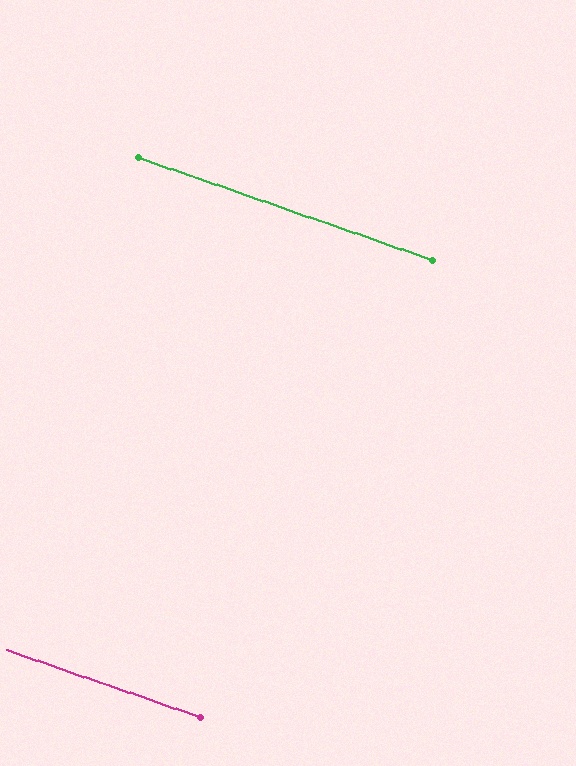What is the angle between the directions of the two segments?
Approximately 0 degrees.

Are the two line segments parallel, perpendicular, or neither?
Parallel — their directions differ by only 0.3°.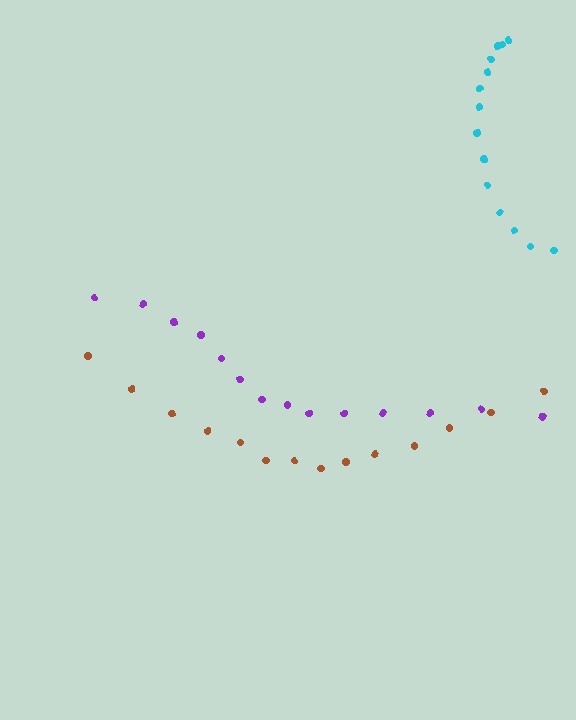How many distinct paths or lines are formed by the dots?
There are 3 distinct paths.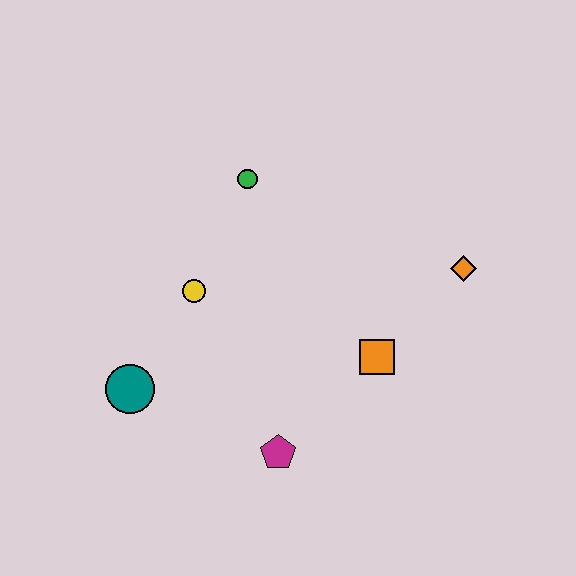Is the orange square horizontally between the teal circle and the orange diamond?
Yes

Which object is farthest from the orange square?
The teal circle is farthest from the orange square.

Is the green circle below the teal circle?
No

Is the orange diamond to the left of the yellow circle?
No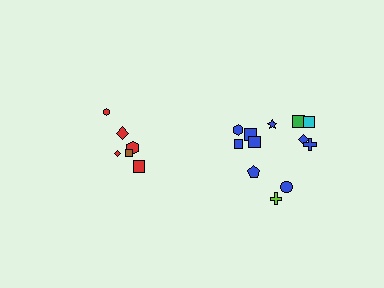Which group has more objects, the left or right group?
The right group.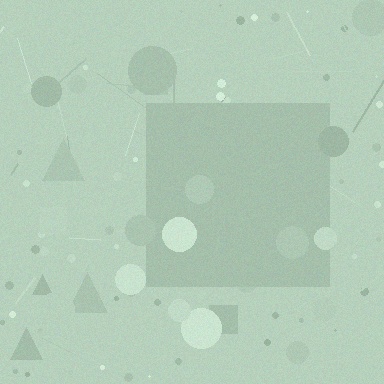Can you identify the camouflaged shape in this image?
The camouflaged shape is a square.